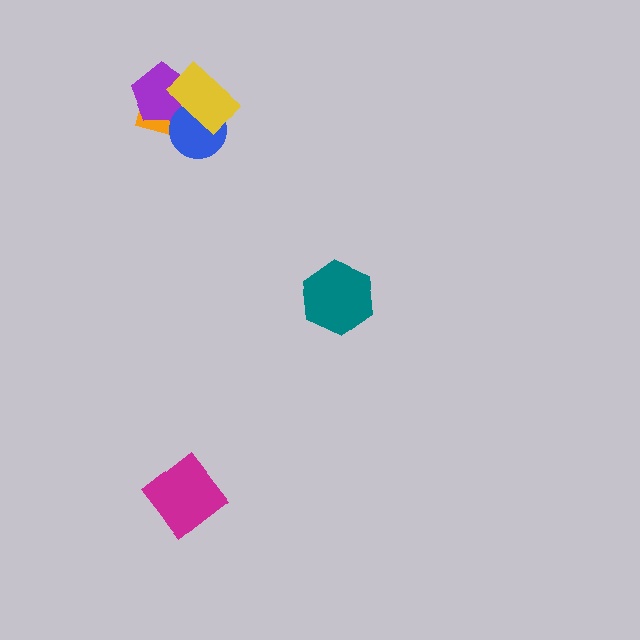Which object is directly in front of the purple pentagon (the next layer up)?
The blue circle is directly in front of the purple pentagon.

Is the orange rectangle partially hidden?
Yes, it is partially covered by another shape.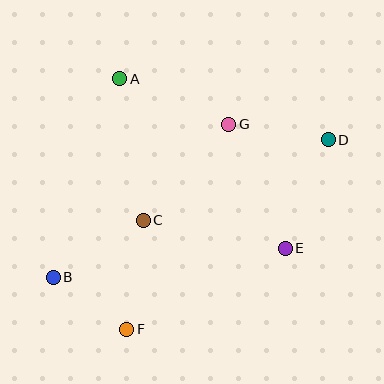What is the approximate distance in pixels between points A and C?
The distance between A and C is approximately 144 pixels.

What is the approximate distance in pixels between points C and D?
The distance between C and D is approximately 202 pixels.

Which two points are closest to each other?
Points B and F are closest to each other.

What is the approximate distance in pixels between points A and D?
The distance between A and D is approximately 217 pixels.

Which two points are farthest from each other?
Points B and D are farthest from each other.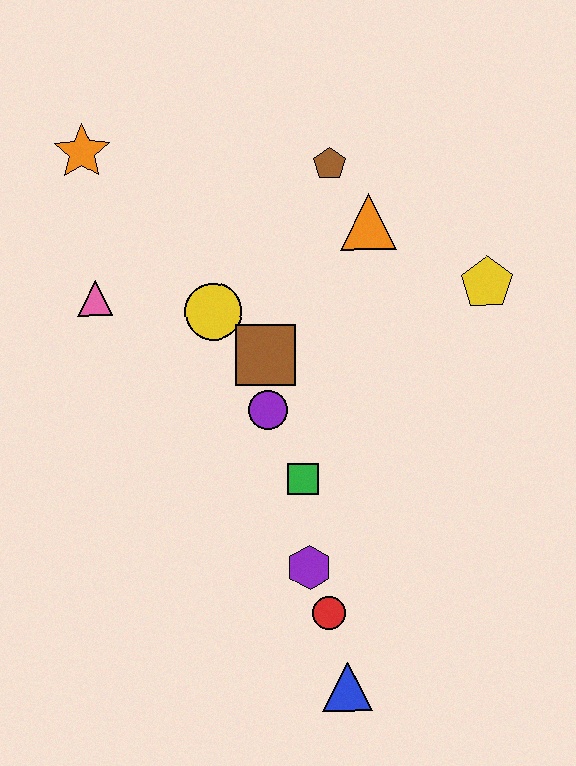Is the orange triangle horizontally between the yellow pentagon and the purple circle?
Yes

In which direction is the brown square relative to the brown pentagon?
The brown square is below the brown pentagon.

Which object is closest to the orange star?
The pink triangle is closest to the orange star.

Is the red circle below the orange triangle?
Yes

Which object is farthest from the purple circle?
The orange star is farthest from the purple circle.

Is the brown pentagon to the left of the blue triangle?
Yes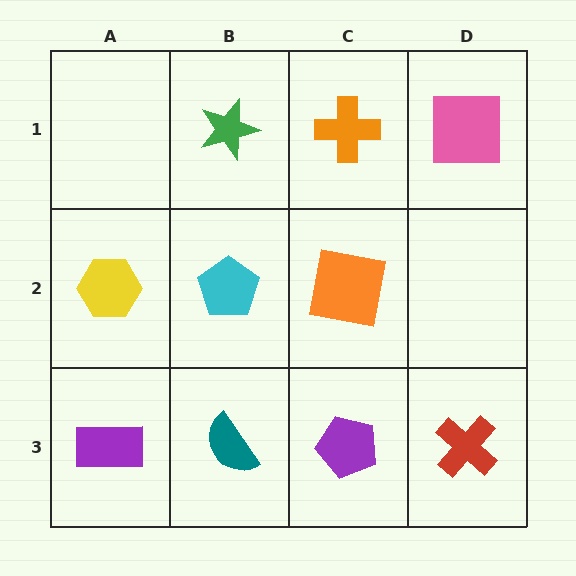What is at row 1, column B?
A green star.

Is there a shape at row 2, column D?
No, that cell is empty.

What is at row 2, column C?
An orange square.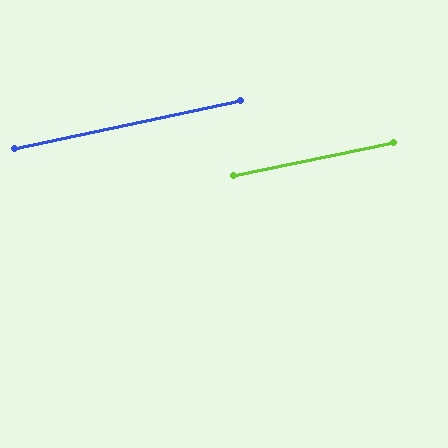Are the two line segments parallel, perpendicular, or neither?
Parallel — their directions differ by only 0.2°.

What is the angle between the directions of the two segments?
Approximately 0 degrees.